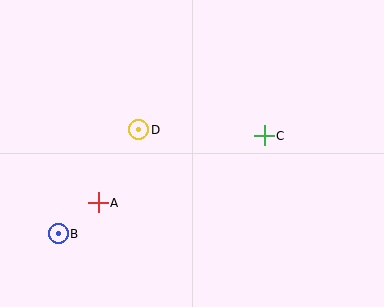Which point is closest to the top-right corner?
Point C is closest to the top-right corner.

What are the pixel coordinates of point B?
Point B is at (58, 234).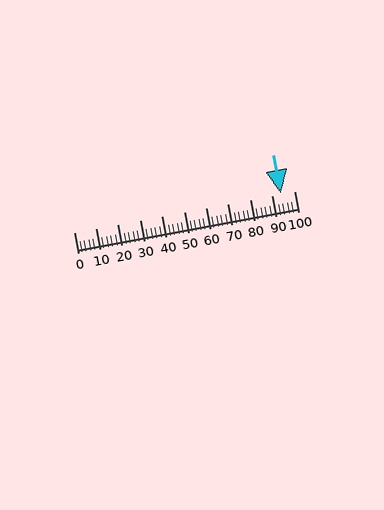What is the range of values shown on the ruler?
The ruler shows values from 0 to 100.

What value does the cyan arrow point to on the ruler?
The cyan arrow points to approximately 94.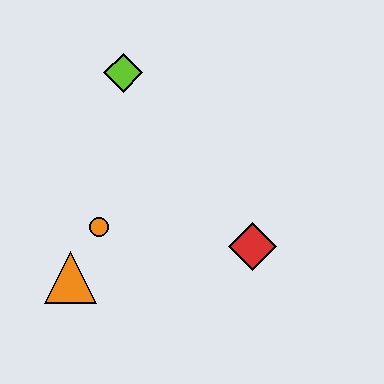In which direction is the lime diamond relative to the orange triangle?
The lime diamond is above the orange triangle.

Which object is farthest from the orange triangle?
The lime diamond is farthest from the orange triangle.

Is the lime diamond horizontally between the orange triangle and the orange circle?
No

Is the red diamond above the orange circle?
No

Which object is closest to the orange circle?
The orange triangle is closest to the orange circle.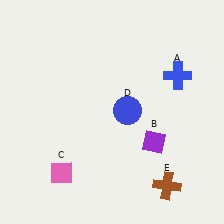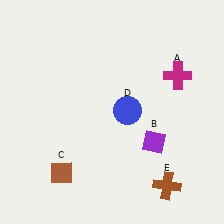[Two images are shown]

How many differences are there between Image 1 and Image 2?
There are 2 differences between the two images.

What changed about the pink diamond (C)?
In Image 1, C is pink. In Image 2, it changed to brown.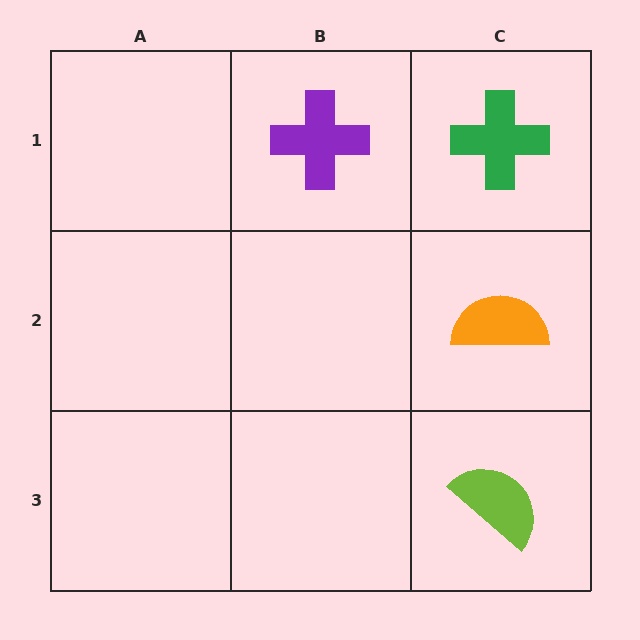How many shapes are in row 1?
2 shapes.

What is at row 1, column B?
A purple cross.